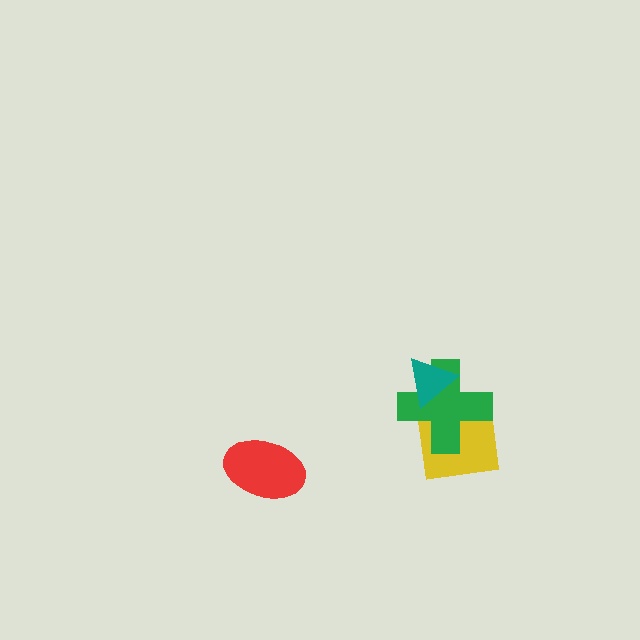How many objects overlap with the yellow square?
1 object overlaps with the yellow square.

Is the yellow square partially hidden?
Yes, it is partially covered by another shape.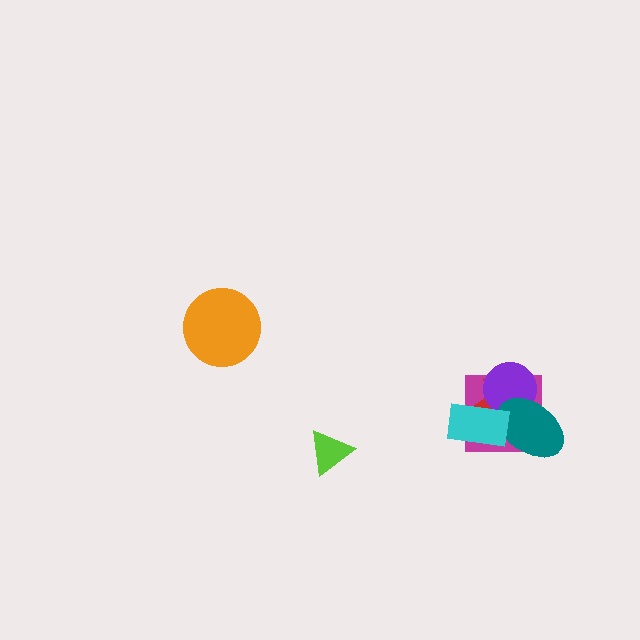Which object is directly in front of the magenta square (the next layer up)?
The red star is directly in front of the magenta square.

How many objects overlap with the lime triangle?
0 objects overlap with the lime triangle.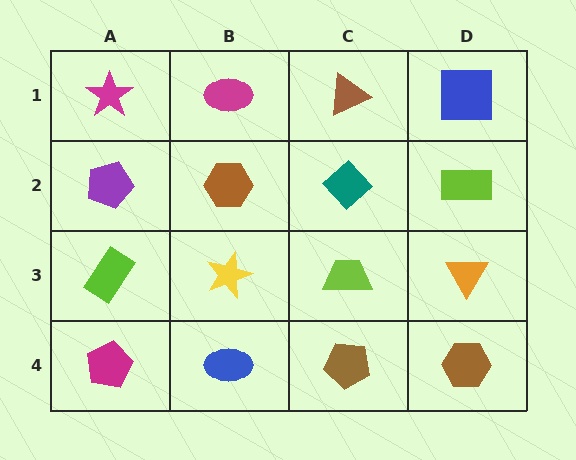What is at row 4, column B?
A blue ellipse.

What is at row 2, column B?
A brown hexagon.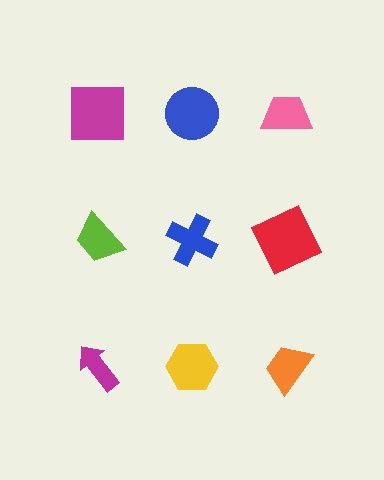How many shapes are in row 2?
3 shapes.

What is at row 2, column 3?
A red square.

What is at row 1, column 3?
A pink trapezoid.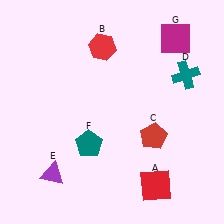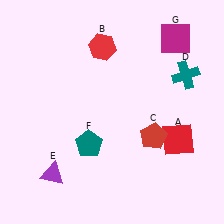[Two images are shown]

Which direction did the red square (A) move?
The red square (A) moved up.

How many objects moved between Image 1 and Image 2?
1 object moved between the two images.